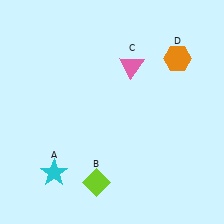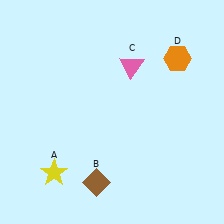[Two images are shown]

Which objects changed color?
A changed from cyan to yellow. B changed from lime to brown.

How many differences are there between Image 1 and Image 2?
There are 2 differences between the two images.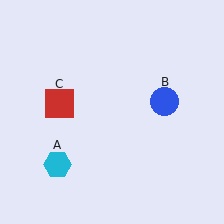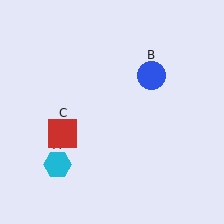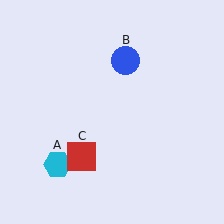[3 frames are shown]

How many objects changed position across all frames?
2 objects changed position: blue circle (object B), red square (object C).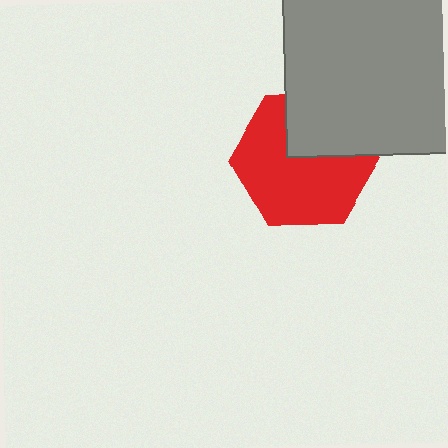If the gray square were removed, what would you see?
You would see the complete red hexagon.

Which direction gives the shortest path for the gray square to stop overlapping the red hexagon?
Moving up gives the shortest separation.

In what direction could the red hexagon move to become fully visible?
The red hexagon could move down. That would shift it out from behind the gray square entirely.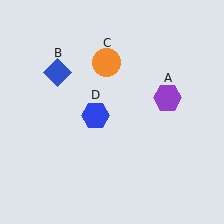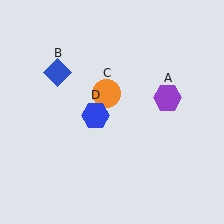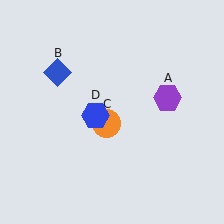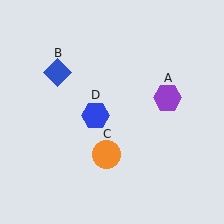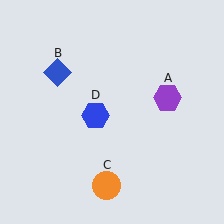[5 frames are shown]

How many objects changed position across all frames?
1 object changed position: orange circle (object C).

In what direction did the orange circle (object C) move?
The orange circle (object C) moved down.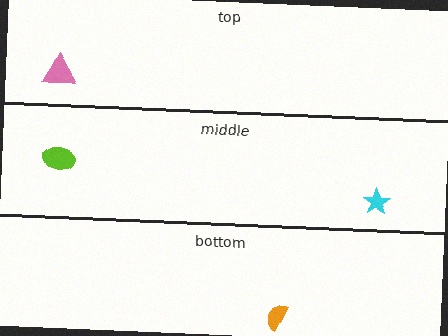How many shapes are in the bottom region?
1.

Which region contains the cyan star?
The middle region.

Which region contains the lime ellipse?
The middle region.